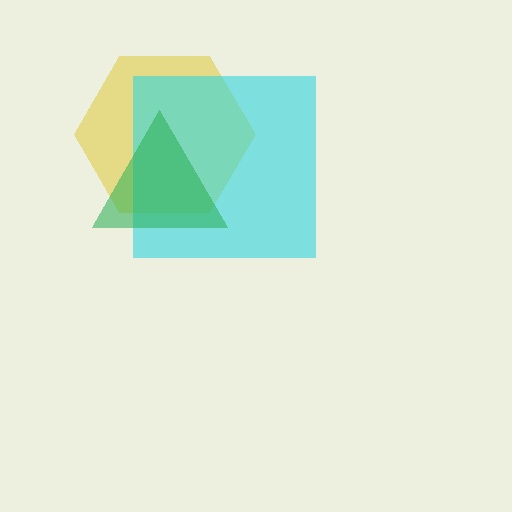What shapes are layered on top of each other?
The layered shapes are: a yellow hexagon, a cyan square, a green triangle.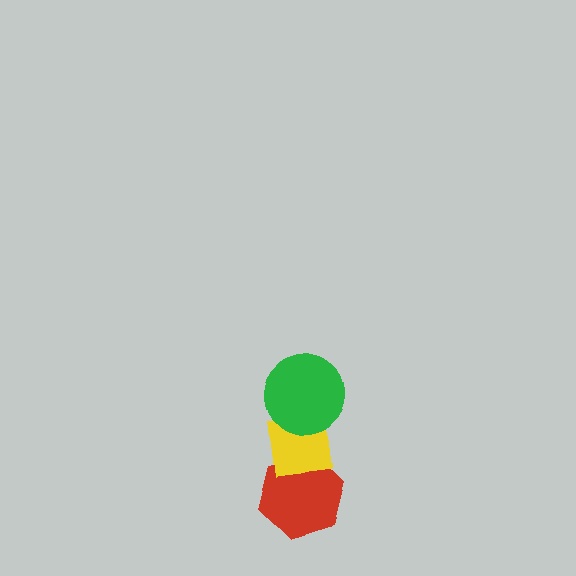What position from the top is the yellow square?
The yellow square is 2nd from the top.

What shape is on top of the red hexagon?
The yellow square is on top of the red hexagon.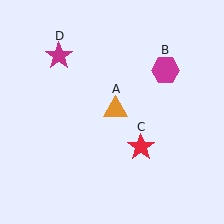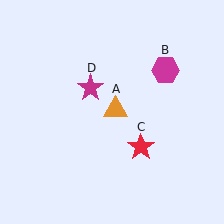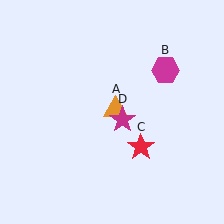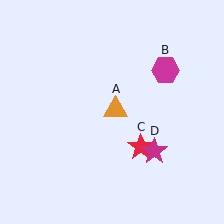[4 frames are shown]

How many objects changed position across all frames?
1 object changed position: magenta star (object D).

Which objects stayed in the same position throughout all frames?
Orange triangle (object A) and magenta hexagon (object B) and red star (object C) remained stationary.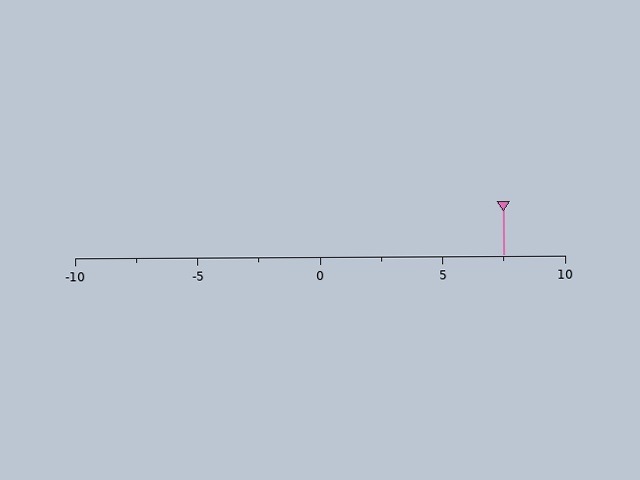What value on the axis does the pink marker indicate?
The marker indicates approximately 7.5.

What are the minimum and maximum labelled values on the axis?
The axis runs from -10 to 10.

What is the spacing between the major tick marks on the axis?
The major ticks are spaced 5 apart.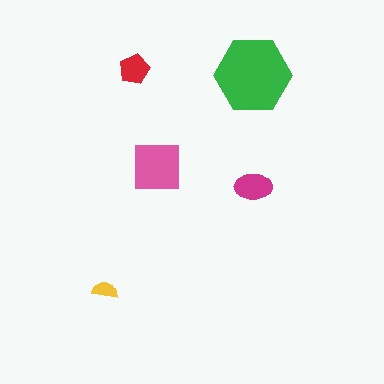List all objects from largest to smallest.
The green hexagon, the pink square, the magenta ellipse, the red pentagon, the yellow semicircle.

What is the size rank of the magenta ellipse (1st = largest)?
3rd.